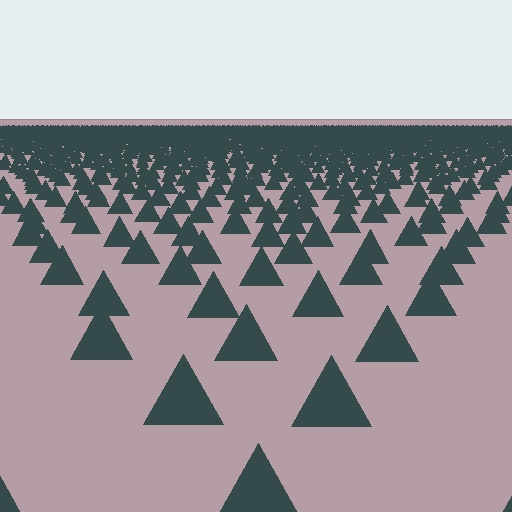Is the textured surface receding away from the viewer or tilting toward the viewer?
The surface is receding away from the viewer. Texture elements get smaller and denser toward the top.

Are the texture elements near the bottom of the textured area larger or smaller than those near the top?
Larger. Near the bottom, elements are closer to the viewer and appear at a bigger on-screen size.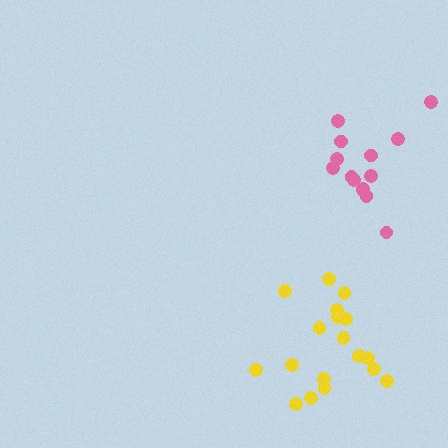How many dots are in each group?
Group 1: 14 dots, Group 2: 18 dots (32 total).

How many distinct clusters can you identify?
There are 2 distinct clusters.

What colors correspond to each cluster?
The clusters are colored: pink, yellow.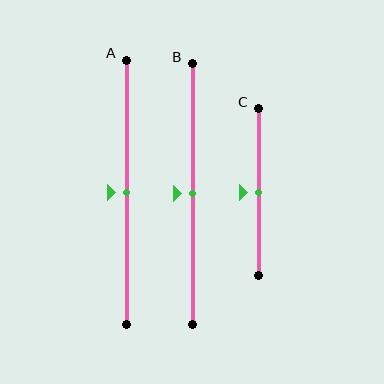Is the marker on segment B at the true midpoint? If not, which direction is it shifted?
Yes, the marker on segment B is at the true midpoint.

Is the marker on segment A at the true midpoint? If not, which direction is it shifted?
Yes, the marker on segment A is at the true midpoint.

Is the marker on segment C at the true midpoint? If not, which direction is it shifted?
Yes, the marker on segment C is at the true midpoint.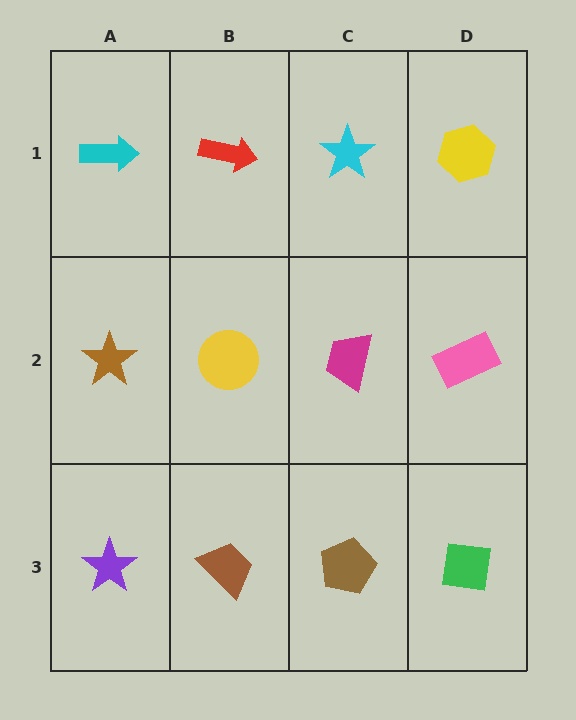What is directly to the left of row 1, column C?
A red arrow.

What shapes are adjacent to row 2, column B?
A red arrow (row 1, column B), a brown trapezoid (row 3, column B), a brown star (row 2, column A), a magenta trapezoid (row 2, column C).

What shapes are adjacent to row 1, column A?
A brown star (row 2, column A), a red arrow (row 1, column B).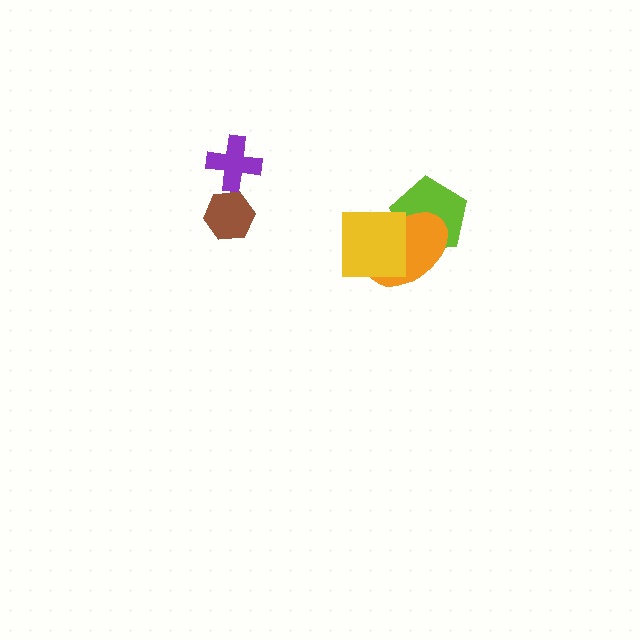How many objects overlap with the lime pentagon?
2 objects overlap with the lime pentagon.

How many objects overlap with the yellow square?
2 objects overlap with the yellow square.